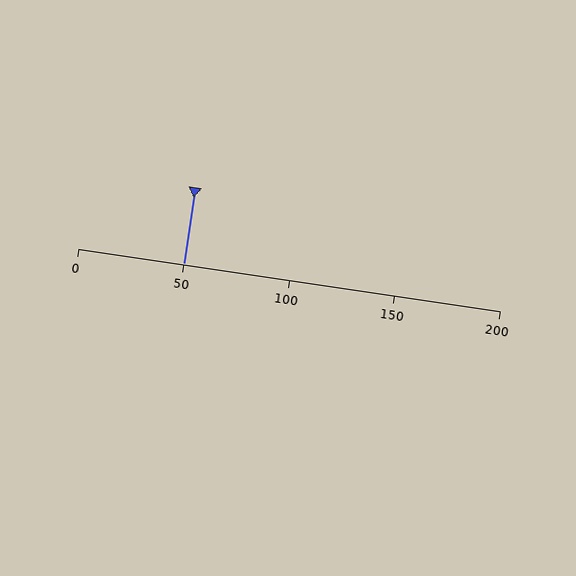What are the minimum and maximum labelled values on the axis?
The axis runs from 0 to 200.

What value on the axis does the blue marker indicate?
The marker indicates approximately 50.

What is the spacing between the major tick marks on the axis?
The major ticks are spaced 50 apart.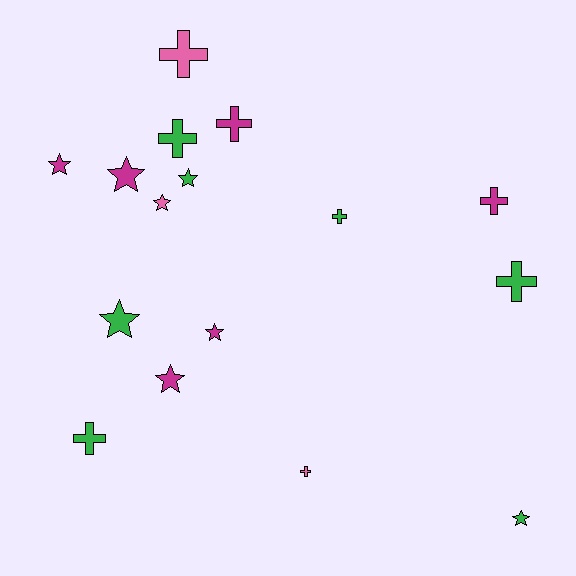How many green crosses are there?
There are 4 green crosses.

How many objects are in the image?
There are 16 objects.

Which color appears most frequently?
Green, with 7 objects.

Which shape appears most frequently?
Cross, with 8 objects.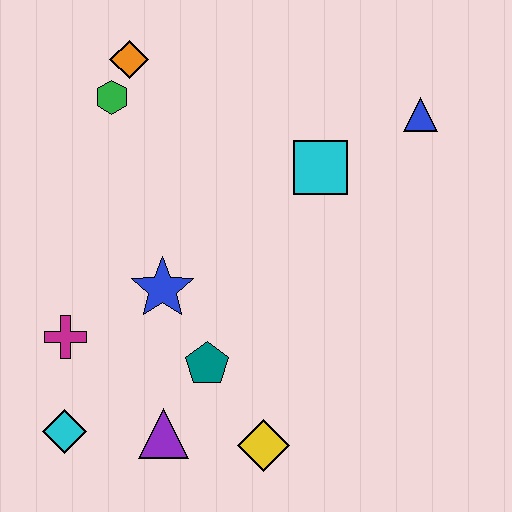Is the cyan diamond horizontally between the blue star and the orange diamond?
No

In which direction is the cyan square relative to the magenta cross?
The cyan square is to the right of the magenta cross.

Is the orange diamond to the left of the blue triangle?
Yes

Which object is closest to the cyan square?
The blue triangle is closest to the cyan square.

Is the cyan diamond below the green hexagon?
Yes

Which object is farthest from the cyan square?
The cyan diamond is farthest from the cyan square.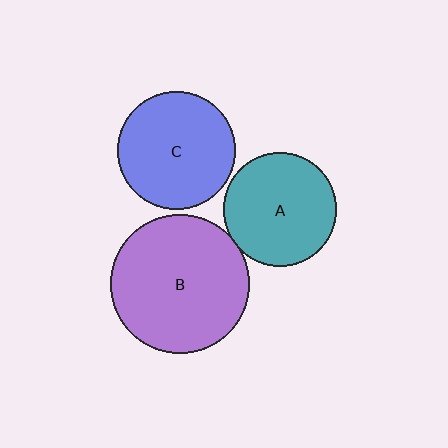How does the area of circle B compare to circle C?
Approximately 1.4 times.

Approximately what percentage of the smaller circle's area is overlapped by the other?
Approximately 5%.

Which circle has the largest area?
Circle B (purple).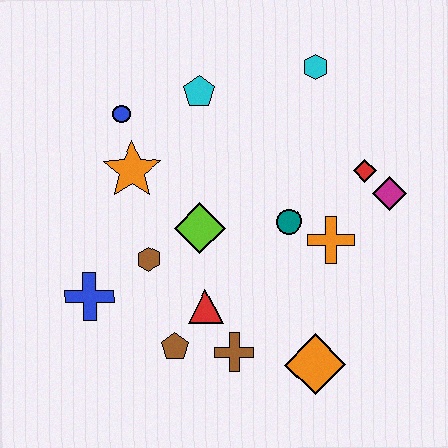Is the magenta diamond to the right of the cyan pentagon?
Yes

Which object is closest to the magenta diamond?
The red diamond is closest to the magenta diamond.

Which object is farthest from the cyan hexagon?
The blue cross is farthest from the cyan hexagon.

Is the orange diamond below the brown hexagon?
Yes